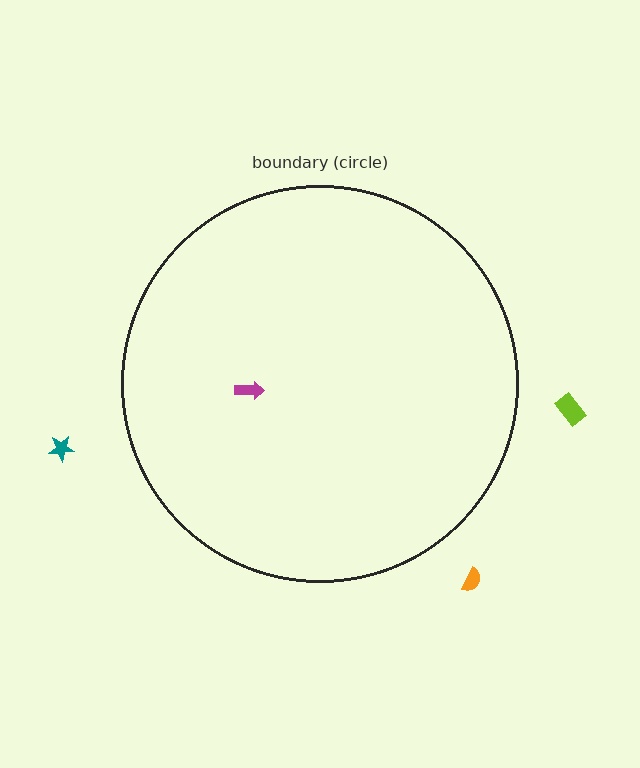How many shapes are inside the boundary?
1 inside, 3 outside.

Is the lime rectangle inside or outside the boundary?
Outside.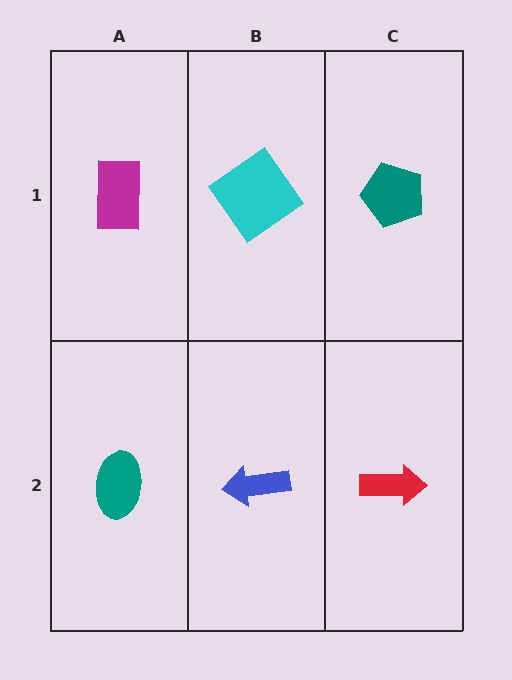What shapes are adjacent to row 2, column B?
A cyan diamond (row 1, column B), a teal ellipse (row 2, column A), a red arrow (row 2, column C).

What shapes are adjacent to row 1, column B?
A blue arrow (row 2, column B), a magenta rectangle (row 1, column A), a teal pentagon (row 1, column C).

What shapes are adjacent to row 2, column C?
A teal pentagon (row 1, column C), a blue arrow (row 2, column B).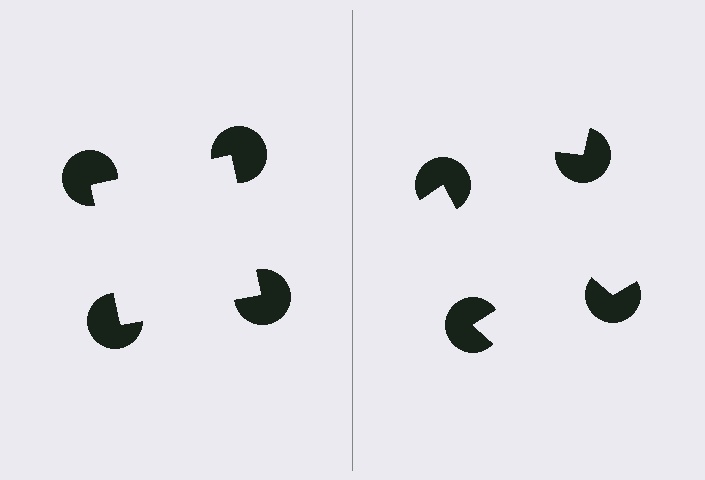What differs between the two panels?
The pac-man discs are positioned identically on both sides; only the wedge orientations differ. On the left they align to a square; on the right they are misaligned.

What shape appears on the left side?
An illusory square.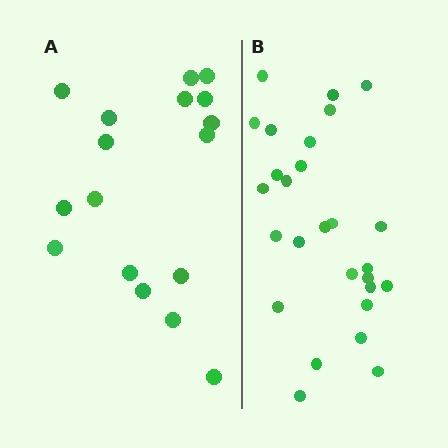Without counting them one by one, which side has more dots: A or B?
Region B (the right region) has more dots.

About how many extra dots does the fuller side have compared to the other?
Region B has roughly 10 or so more dots than region A.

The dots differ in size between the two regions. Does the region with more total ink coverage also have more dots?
No. Region A has more total ink coverage because its dots are larger, but region B actually contains more individual dots. Total area can be misleading — the number of items is what matters here.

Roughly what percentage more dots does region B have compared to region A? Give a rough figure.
About 60% more.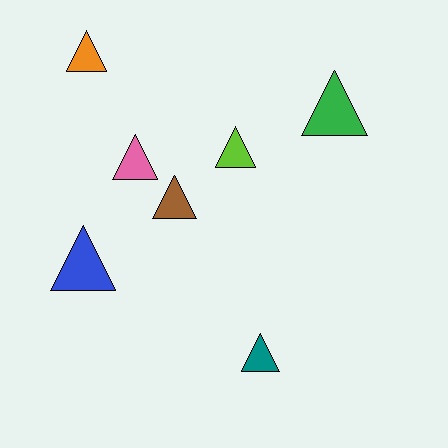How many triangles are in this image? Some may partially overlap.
There are 7 triangles.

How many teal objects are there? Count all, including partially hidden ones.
There is 1 teal object.